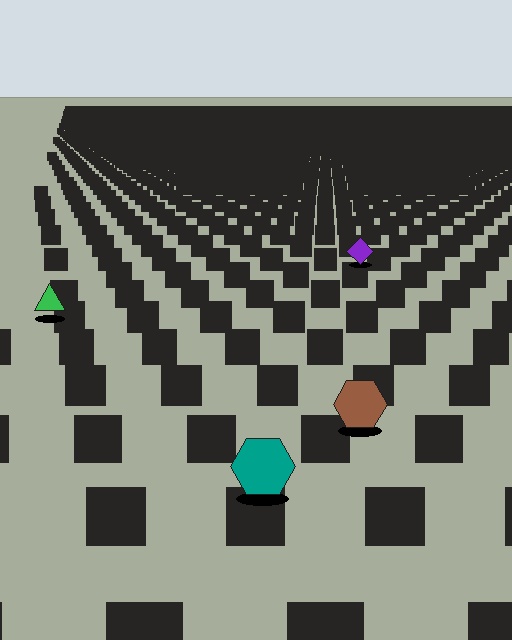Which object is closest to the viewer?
The teal hexagon is closest. The texture marks near it are larger and more spread out.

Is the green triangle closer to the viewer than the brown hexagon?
No. The brown hexagon is closer — you can tell from the texture gradient: the ground texture is coarser near it.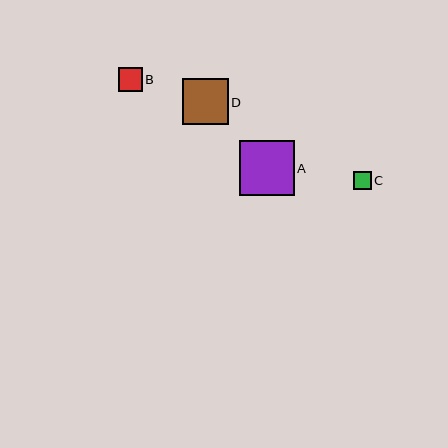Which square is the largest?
Square A is the largest with a size of approximately 55 pixels.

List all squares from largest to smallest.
From largest to smallest: A, D, B, C.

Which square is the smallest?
Square C is the smallest with a size of approximately 18 pixels.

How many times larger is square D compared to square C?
Square D is approximately 2.6 times the size of square C.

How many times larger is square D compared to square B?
Square D is approximately 1.9 times the size of square B.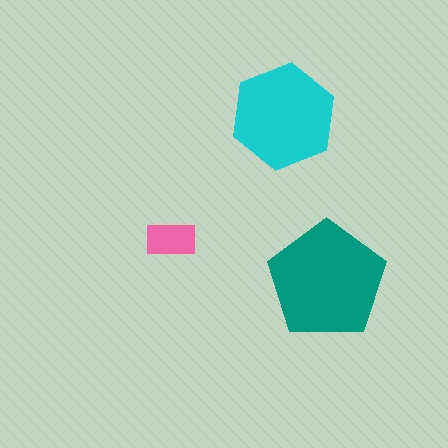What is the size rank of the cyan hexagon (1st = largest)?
2nd.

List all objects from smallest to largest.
The pink rectangle, the cyan hexagon, the teal pentagon.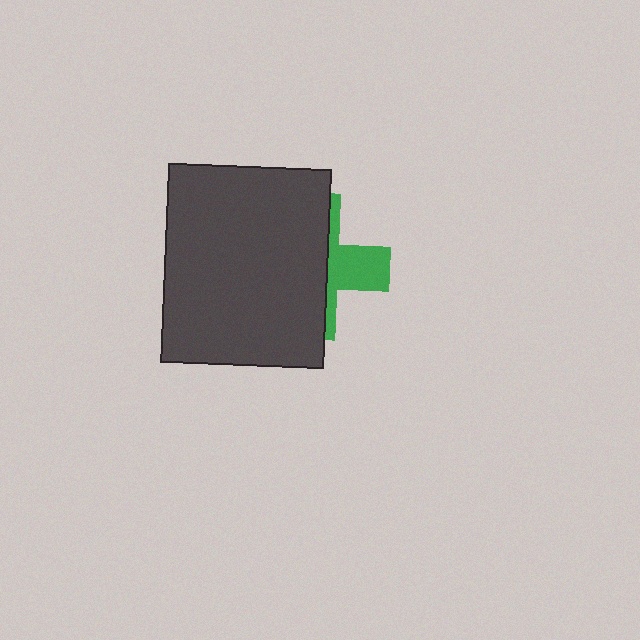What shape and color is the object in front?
The object in front is a dark gray rectangle.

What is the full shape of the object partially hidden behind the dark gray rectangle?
The partially hidden object is a green cross.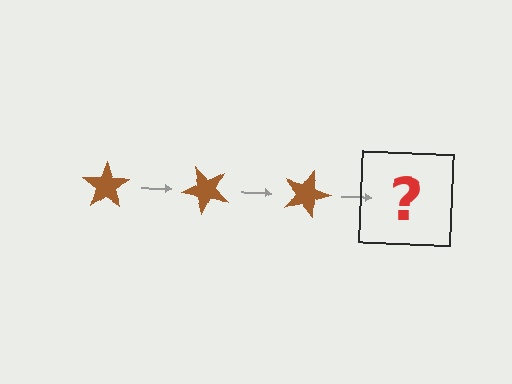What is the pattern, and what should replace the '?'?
The pattern is that the star rotates 45 degrees each step. The '?' should be a brown star rotated 135 degrees.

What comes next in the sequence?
The next element should be a brown star rotated 135 degrees.